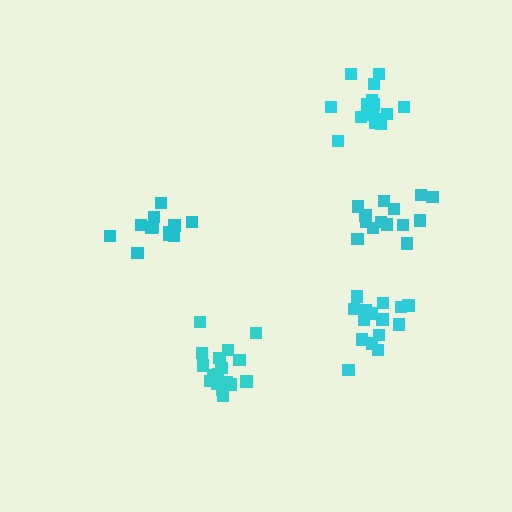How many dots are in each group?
Group 1: 15 dots, Group 2: 12 dots, Group 3: 17 dots, Group 4: 15 dots, Group 5: 14 dots (73 total).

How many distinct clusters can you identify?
There are 5 distinct clusters.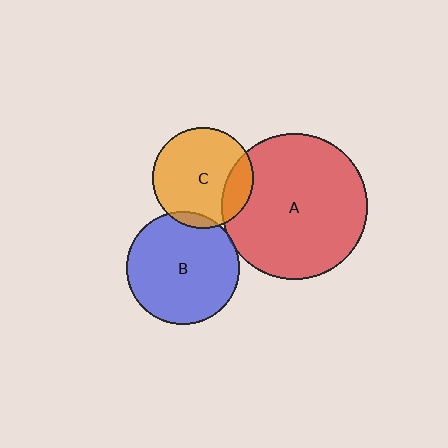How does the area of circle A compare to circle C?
Approximately 2.1 times.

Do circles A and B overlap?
Yes.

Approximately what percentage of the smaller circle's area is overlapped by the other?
Approximately 5%.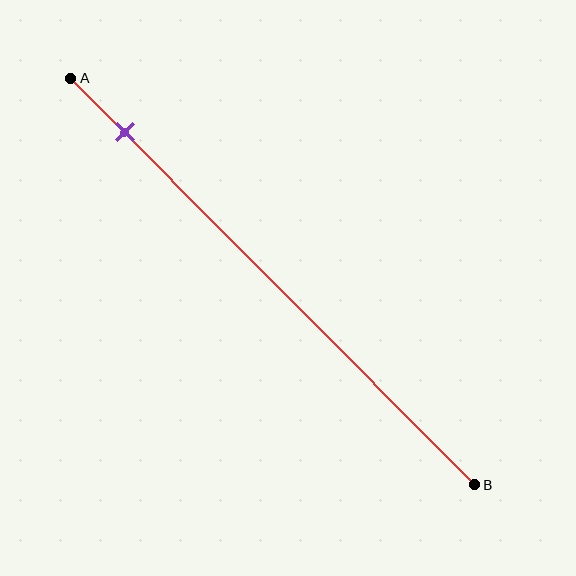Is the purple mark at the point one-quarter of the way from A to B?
No, the mark is at about 15% from A, not at the 25% one-quarter point.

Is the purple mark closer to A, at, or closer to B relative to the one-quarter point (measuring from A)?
The purple mark is closer to point A than the one-quarter point of segment AB.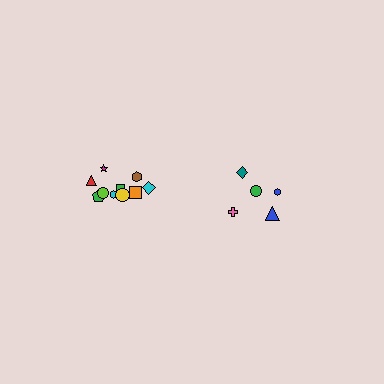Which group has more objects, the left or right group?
The left group.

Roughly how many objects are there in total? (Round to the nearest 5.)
Roughly 15 objects in total.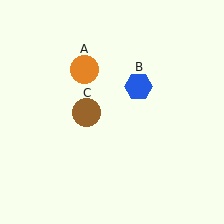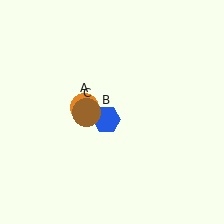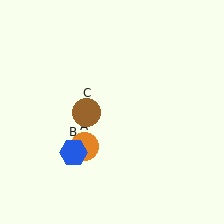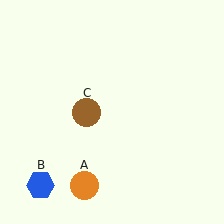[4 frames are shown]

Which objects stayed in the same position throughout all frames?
Brown circle (object C) remained stationary.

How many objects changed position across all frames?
2 objects changed position: orange circle (object A), blue hexagon (object B).